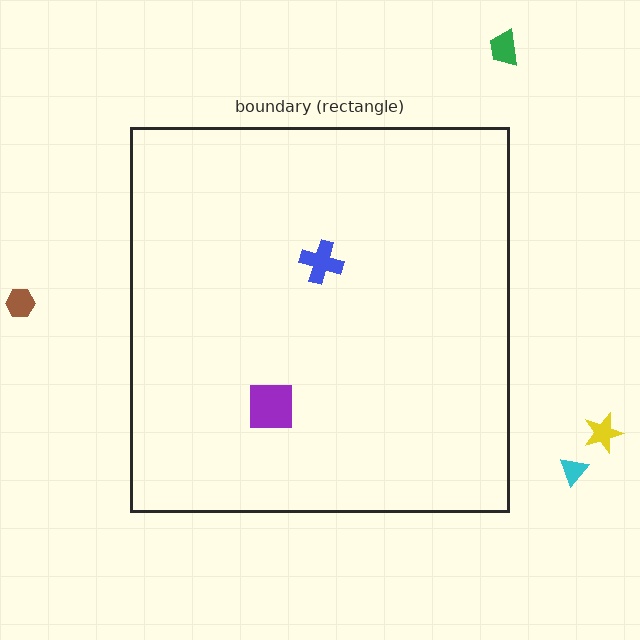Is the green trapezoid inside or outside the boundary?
Outside.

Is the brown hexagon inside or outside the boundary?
Outside.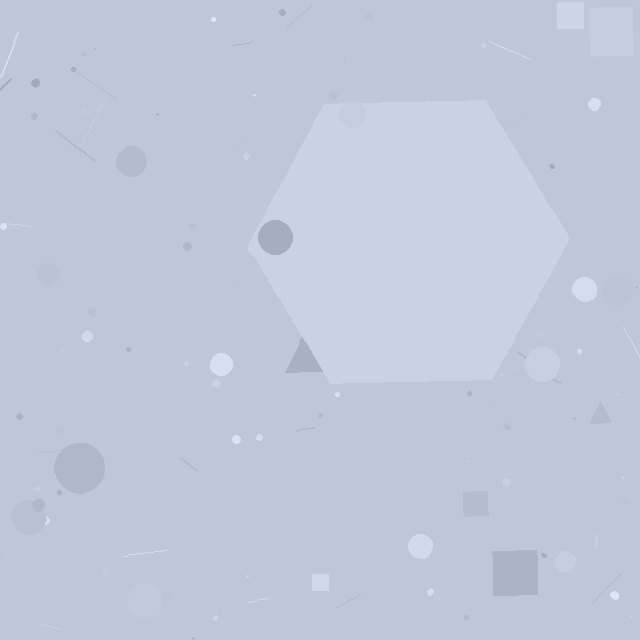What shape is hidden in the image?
A hexagon is hidden in the image.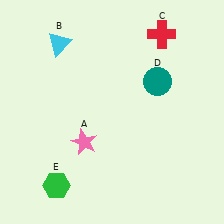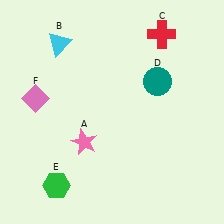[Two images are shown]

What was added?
A pink diamond (F) was added in Image 2.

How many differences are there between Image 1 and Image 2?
There is 1 difference between the two images.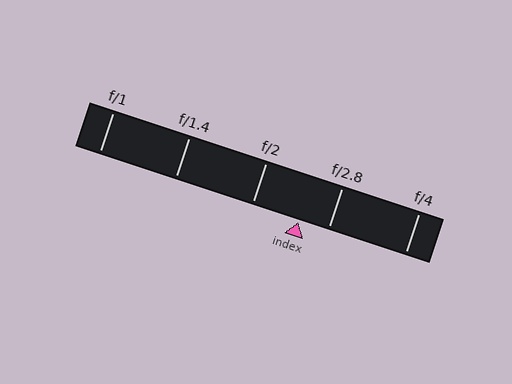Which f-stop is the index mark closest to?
The index mark is closest to f/2.8.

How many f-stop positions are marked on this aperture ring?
There are 5 f-stop positions marked.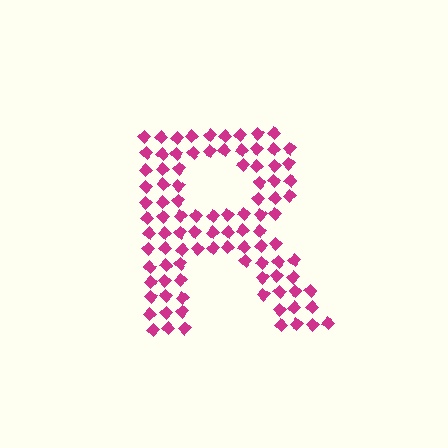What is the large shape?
The large shape is the letter R.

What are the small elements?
The small elements are diamonds.